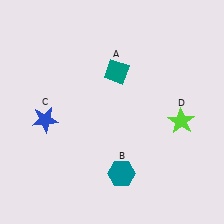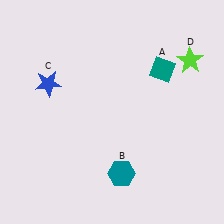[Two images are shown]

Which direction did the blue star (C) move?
The blue star (C) moved up.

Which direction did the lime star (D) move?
The lime star (D) moved up.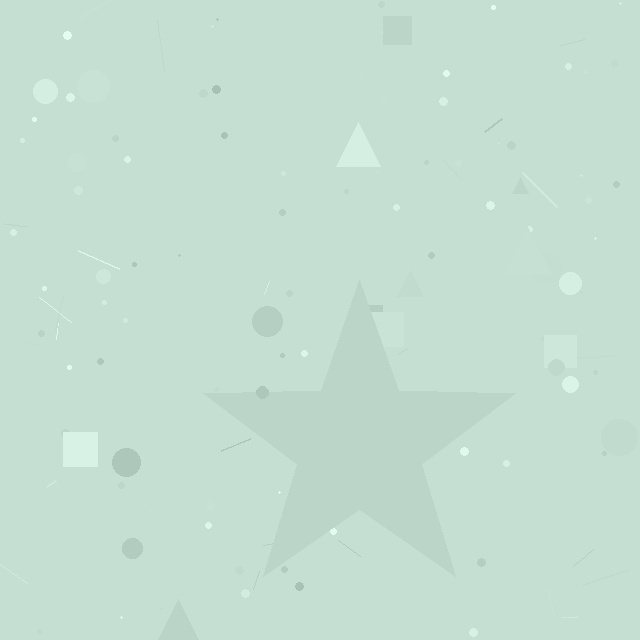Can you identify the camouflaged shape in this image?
The camouflaged shape is a star.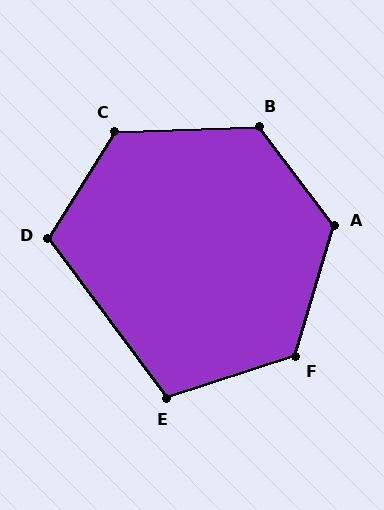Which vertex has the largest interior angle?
A, at approximately 127 degrees.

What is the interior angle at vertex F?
Approximately 124 degrees (obtuse).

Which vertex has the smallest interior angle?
E, at approximately 109 degrees.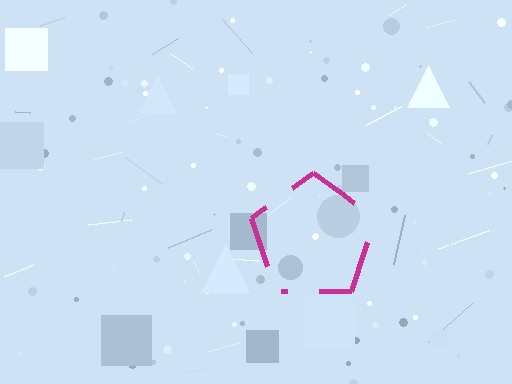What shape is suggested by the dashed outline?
The dashed outline suggests a pentagon.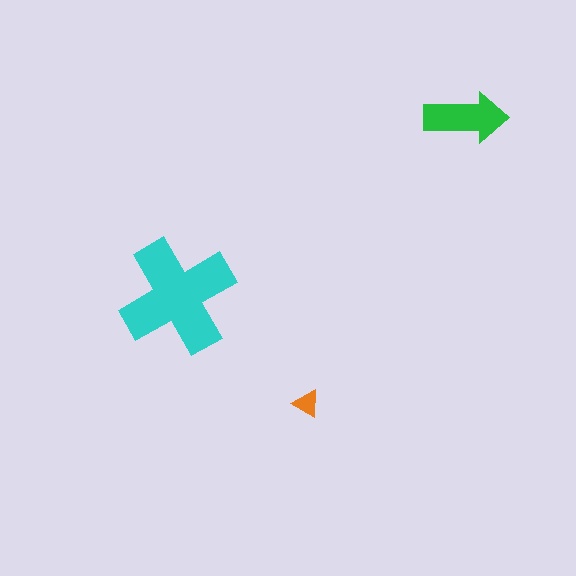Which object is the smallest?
The orange triangle.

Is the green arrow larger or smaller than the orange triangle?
Larger.